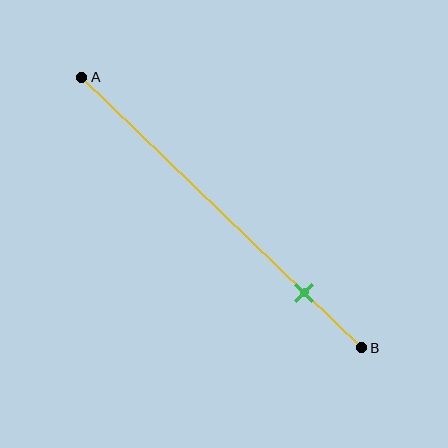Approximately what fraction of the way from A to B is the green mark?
The green mark is approximately 80% of the way from A to B.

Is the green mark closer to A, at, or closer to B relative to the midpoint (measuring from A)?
The green mark is closer to point B than the midpoint of segment AB.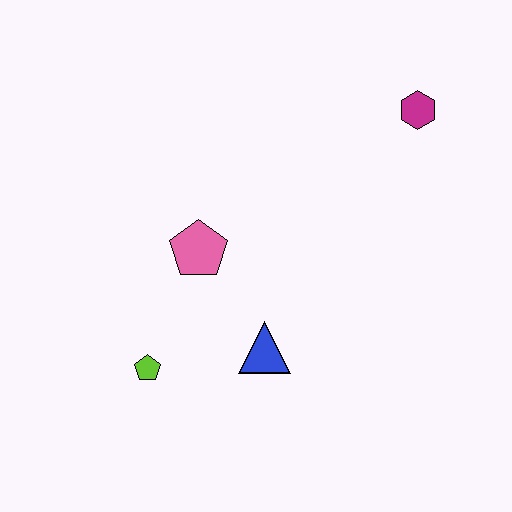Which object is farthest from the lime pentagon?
The magenta hexagon is farthest from the lime pentagon.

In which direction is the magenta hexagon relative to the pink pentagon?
The magenta hexagon is to the right of the pink pentagon.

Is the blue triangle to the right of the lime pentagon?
Yes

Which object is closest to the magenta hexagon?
The pink pentagon is closest to the magenta hexagon.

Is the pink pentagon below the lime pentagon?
No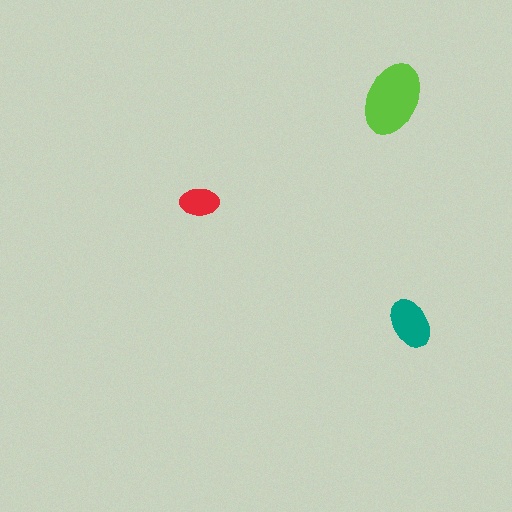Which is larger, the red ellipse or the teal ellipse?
The teal one.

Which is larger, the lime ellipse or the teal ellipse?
The lime one.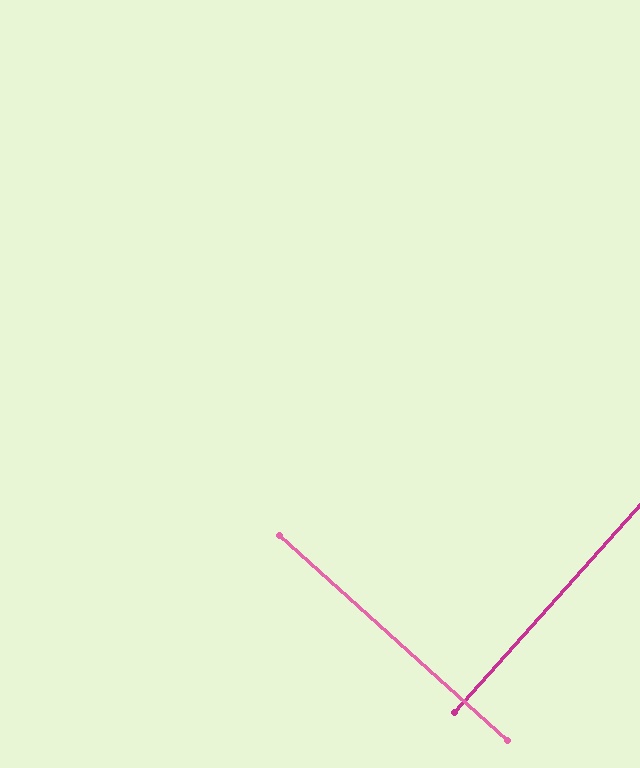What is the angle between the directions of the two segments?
Approximately 90 degrees.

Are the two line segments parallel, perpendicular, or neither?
Perpendicular — they meet at approximately 90°.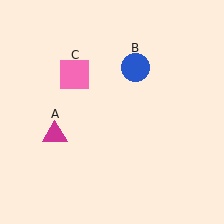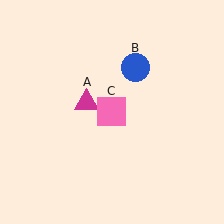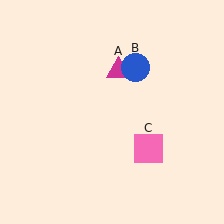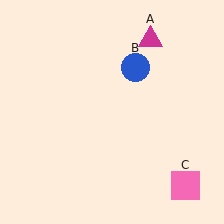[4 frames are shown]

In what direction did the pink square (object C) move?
The pink square (object C) moved down and to the right.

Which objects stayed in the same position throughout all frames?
Blue circle (object B) remained stationary.